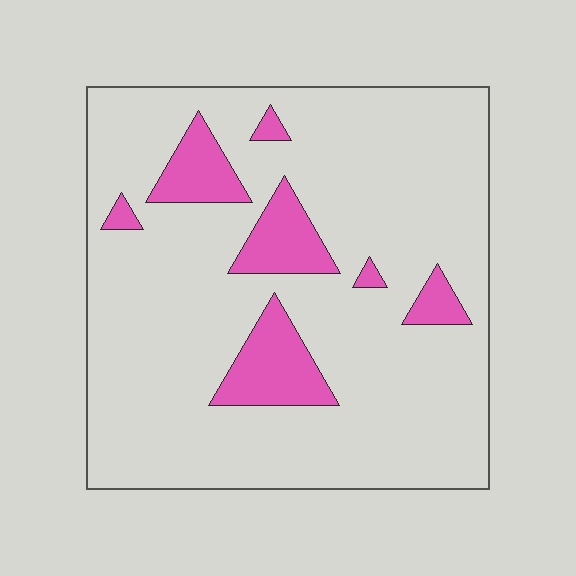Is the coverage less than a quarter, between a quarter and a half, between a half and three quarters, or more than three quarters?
Less than a quarter.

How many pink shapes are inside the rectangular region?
7.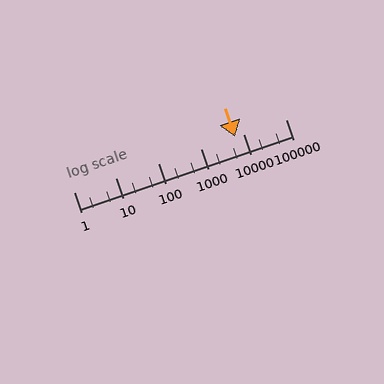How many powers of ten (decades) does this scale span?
The scale spans 5 decades, from 1 to 100000.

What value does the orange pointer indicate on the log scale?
The pointer indicates approximately 6400.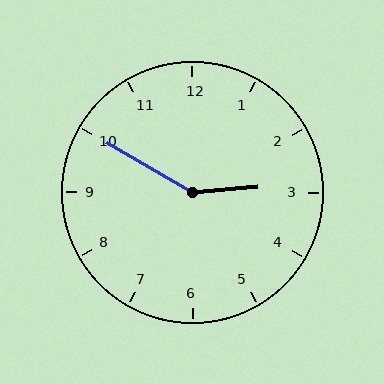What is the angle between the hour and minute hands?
Approximately 145 degrees.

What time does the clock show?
2:50.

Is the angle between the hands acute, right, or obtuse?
It is obtuse.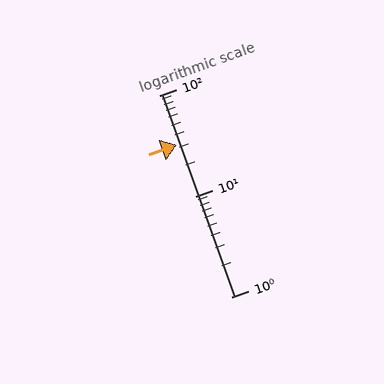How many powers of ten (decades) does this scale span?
The scale spans 2 decades, from 1 to 100.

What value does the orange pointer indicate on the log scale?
The pointer indicates approximately 32.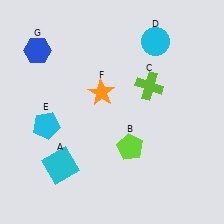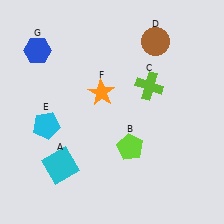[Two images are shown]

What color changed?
The circle (D) changed from cyan in Image 1 to brown in Image 2.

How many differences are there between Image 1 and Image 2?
There is 1 difference between the two images.